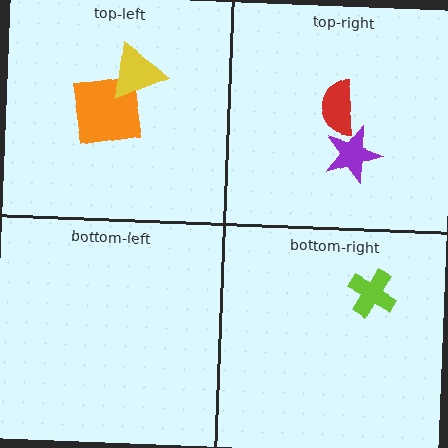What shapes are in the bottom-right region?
The lime cross.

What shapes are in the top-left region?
The orange square, the yellow triangle.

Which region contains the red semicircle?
The top-right region.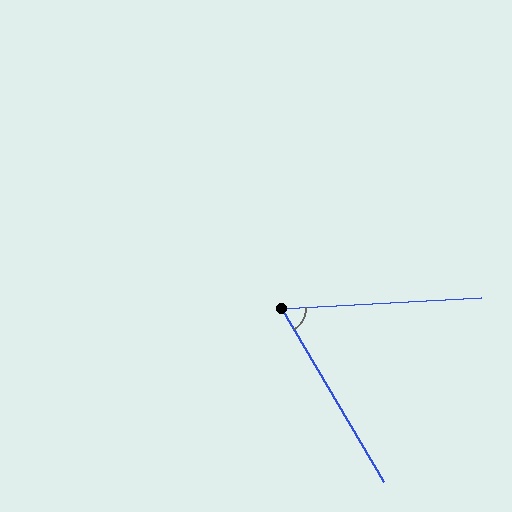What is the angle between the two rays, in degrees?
Approximately 63 degrees.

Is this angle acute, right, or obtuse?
It is acute.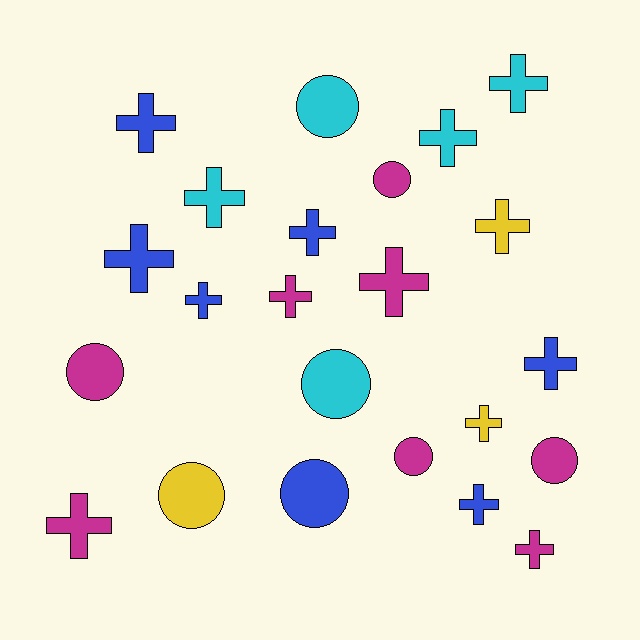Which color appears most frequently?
Magenta, with 8 objects.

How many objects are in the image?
There are 23 objects.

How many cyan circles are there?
There are 2 cyan circles.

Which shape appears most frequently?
Cross, with 15 objects.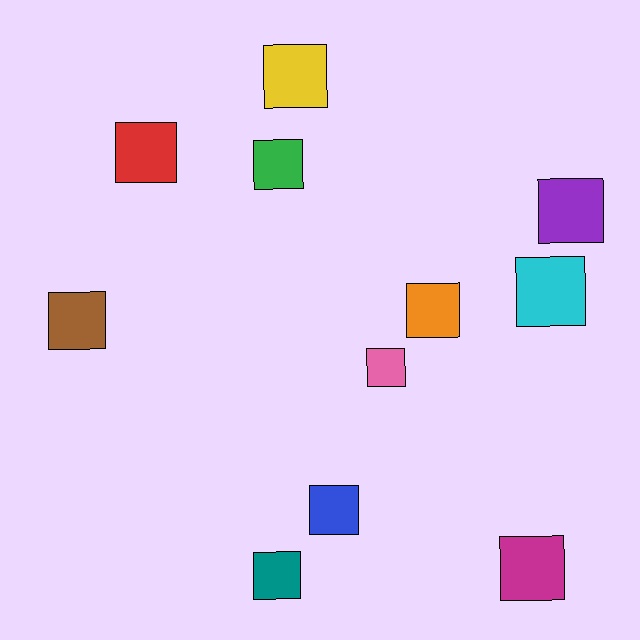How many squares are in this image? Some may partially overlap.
There are 11 squares.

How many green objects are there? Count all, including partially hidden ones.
There is 1 green object.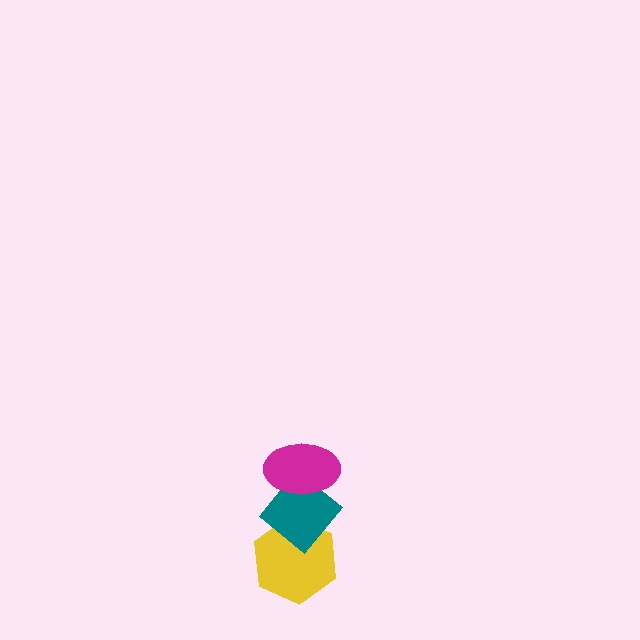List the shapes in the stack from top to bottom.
From top to bottom: the magenta ellipse, the teal diamond, the yellow hexagon.